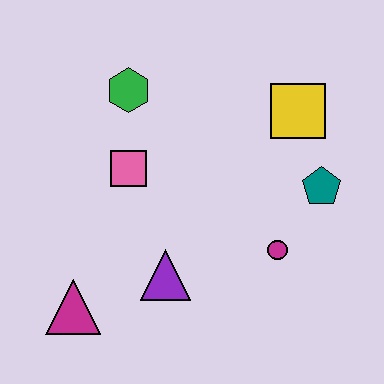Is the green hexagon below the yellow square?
No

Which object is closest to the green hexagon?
The pink square is closest to the green hexagon.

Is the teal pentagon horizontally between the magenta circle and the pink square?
No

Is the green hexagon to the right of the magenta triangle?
Yes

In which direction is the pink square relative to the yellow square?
The pink square is to the left of the yellow square.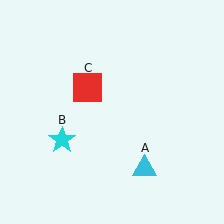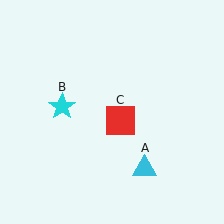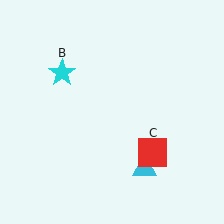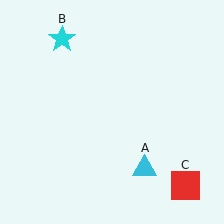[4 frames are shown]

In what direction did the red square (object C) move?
The red square (object C) moved down and to the right.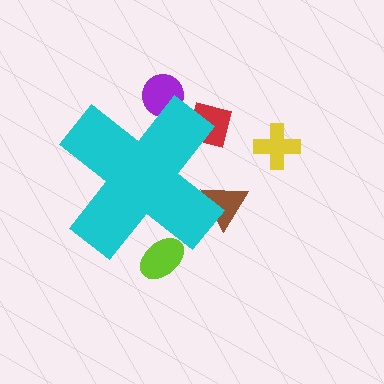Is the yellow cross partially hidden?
No, the yellow cross is fully visible.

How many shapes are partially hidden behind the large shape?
4 shapes are partially hidden.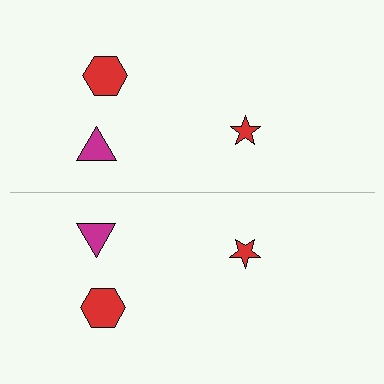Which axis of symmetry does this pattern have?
The pattern has a horizontal axis of symmetry running through the center of the image.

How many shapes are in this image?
There are 6 shapes in this image.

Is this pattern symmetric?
Yes, this pattern has bilateral (reflection) symmetry.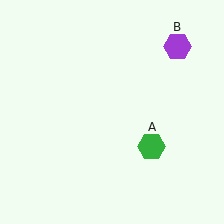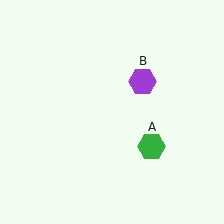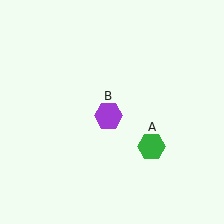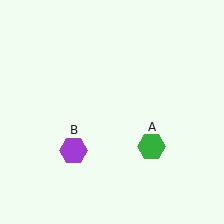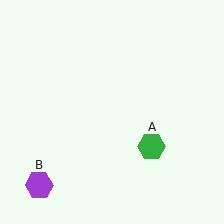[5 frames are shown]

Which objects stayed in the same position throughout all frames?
Green hexagon (object A) remained stationary.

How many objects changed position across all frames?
1 object changed position: purple hexagon (object B).